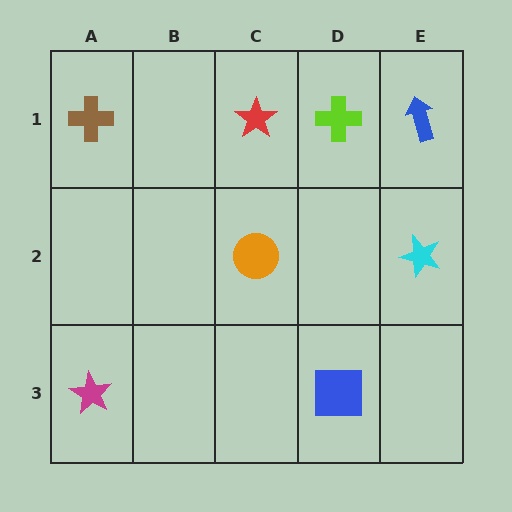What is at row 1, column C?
A red star.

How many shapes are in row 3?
2 shapes.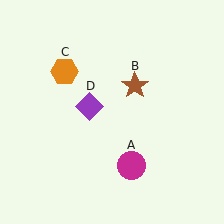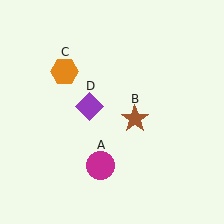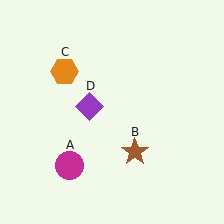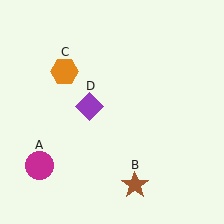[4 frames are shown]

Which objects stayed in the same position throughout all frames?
Orange hexagon (object C) and purple diamond (object D) remained stationary.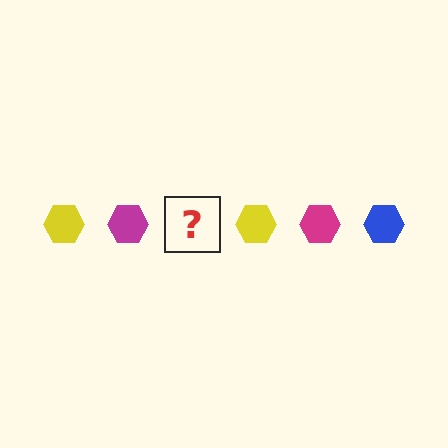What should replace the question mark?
The question mark should be replaced with a blue hexagon.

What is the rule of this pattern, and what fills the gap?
The rule is that the pattern cycles through yellow, magenta, blue hexagons. The gap should be filled with a blue hexagon.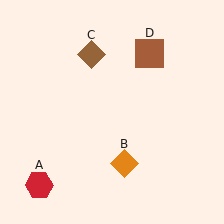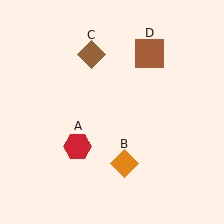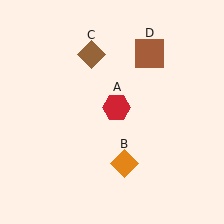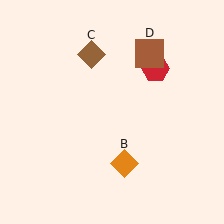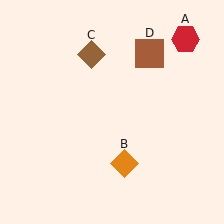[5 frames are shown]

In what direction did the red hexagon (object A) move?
The red hexagon (object A) moved up and to the right.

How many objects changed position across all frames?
1 object changed position: red hexagon (object A).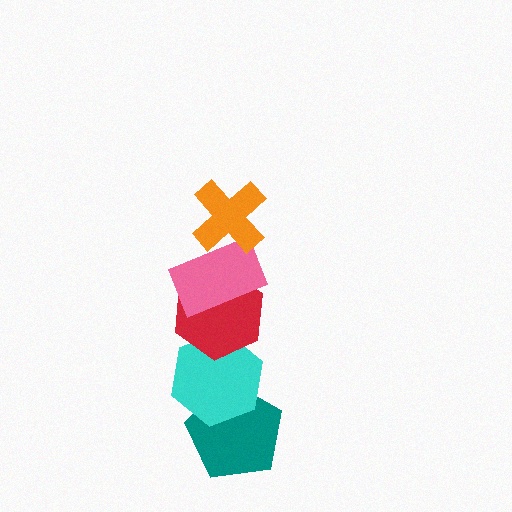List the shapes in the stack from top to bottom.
From top to bottom: the orange cross, the pink rectangle, the red hexagon, the cyan hexagon, the teal pentagon.